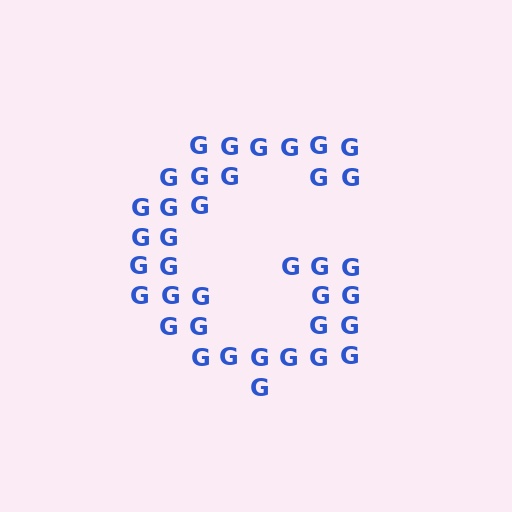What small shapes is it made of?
It is made of small letter G's.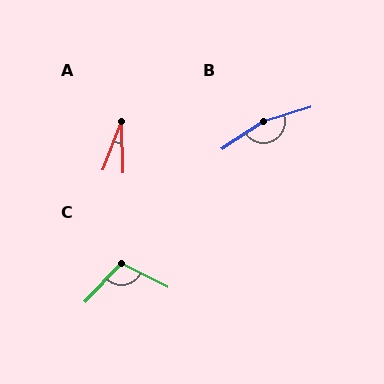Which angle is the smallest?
A, at approximately 22 degrees.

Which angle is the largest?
B, at approximately 164 degrees.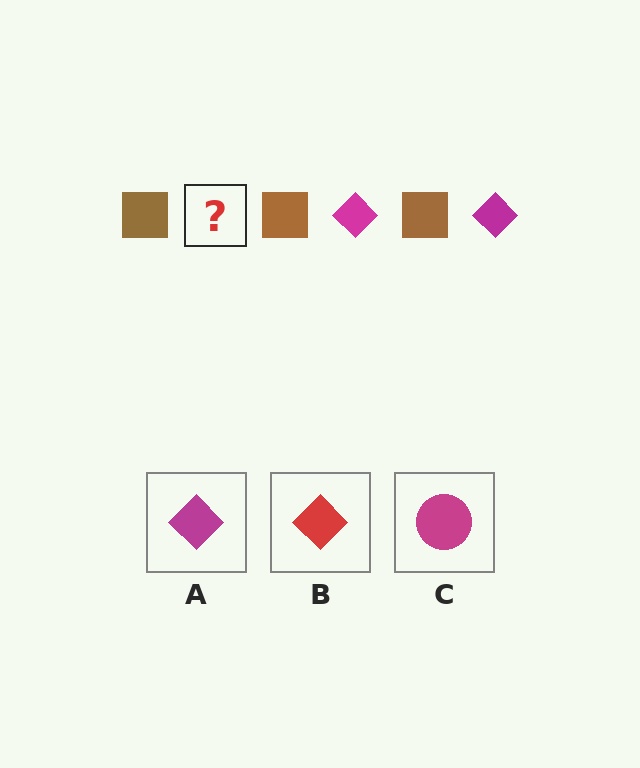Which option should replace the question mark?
Option A.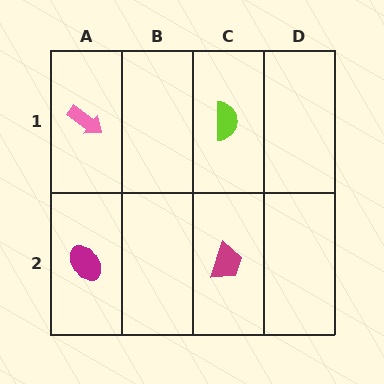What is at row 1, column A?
A pink arrow.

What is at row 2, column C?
A magenta trapezoid.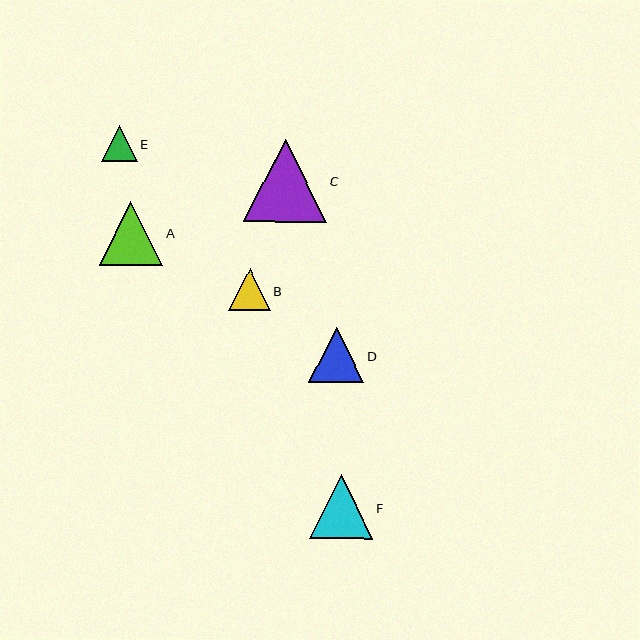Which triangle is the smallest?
Triangle E is the smallest with a size of approximately 36 pixels.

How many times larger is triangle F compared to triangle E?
Triangle F is approximately 1.7 times the size of triangle E.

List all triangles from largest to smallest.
From largest to smallest: C, A, F, D, B, E.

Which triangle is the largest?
Triangle C is the largest with a size of approximately 83 pixels.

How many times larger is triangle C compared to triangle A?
Triangle C is approximately 1.3 times the size of triangle A.